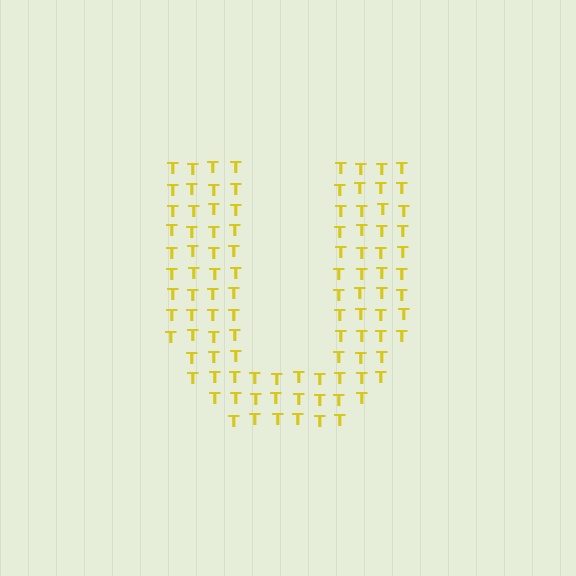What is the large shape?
The large shape is the letter U.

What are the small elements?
The small elements are letter T's.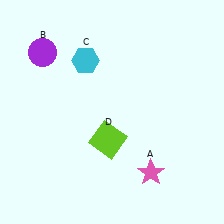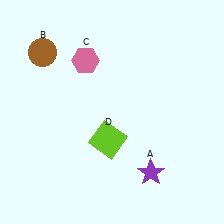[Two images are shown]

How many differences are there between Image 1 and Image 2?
There are 3 differences between the two images.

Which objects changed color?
A changed from pink to purple. B changed from purple to brown. C changed from cyan to pink.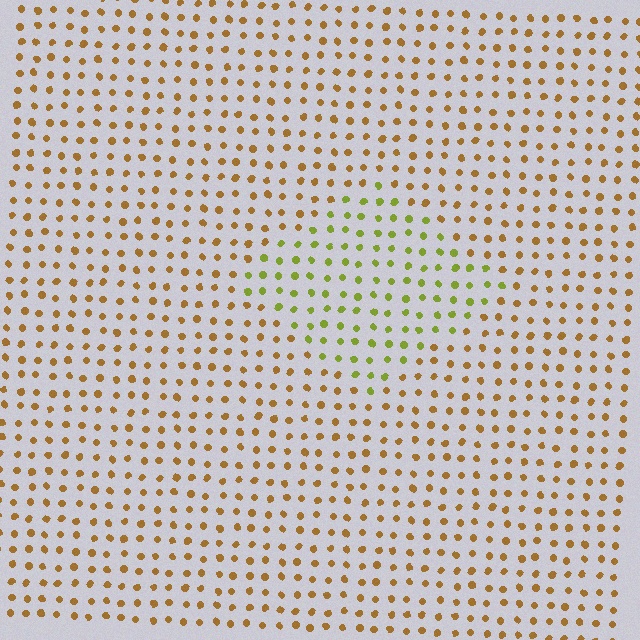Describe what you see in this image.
The image is filled with small brown elements in a uniform arrangement. A diamond-shaped region is visible where the elements are tinted to a slightly different hue, forming a subtle color boundary.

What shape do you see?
I see a diamond.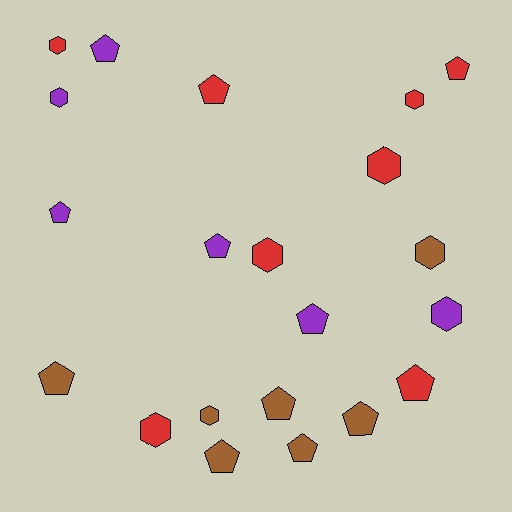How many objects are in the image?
There are 21 objects.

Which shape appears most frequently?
Pentagon, with 12 objects.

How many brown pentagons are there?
There are 5 brown pentagons.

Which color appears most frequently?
Red, with 8 objects.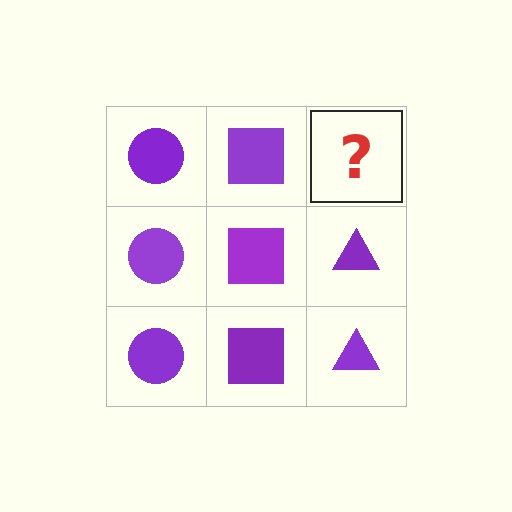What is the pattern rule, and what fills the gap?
The rule is that each column has a consistent shape. The gap should be filled with a purple triangle.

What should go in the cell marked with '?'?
The missing cell should contain a purple triangle.